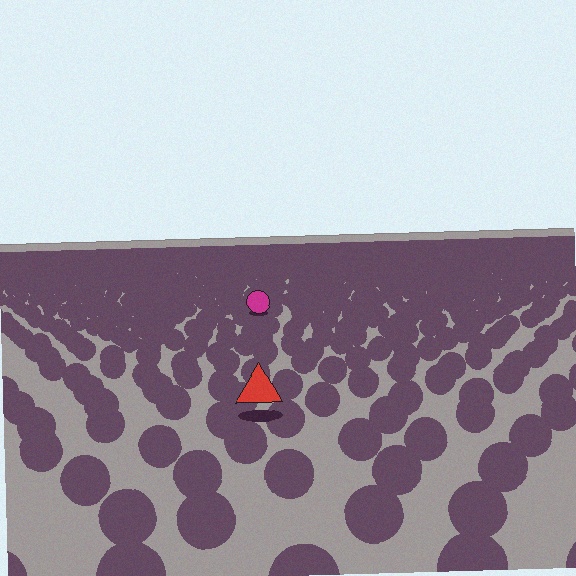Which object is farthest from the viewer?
The magenta circle is farthest from the viewer. It appears smaller and the ground texture around it is denser.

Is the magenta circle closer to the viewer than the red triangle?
No. The red triangle is closer — you can tell from the texture gradient: the ground texture is coarser near it.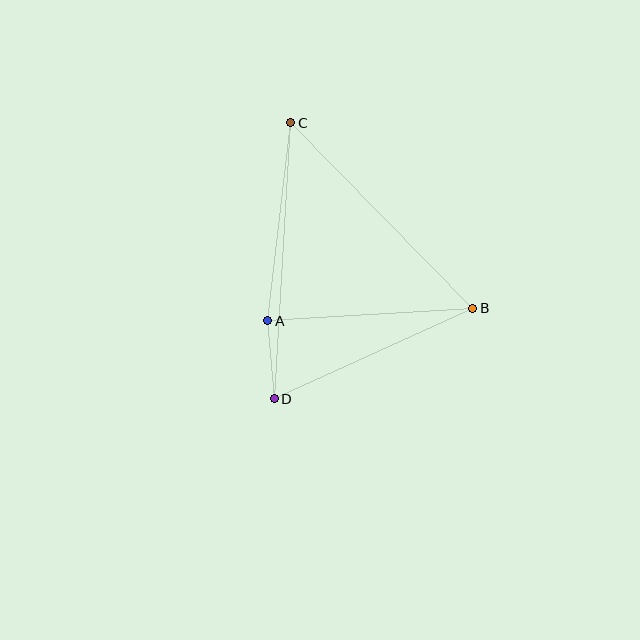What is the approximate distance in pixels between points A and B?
The distance between A and B is approximately 205 pixels.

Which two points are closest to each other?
Points A and D are closest to each other.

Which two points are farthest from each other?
Points C and D are farthest from each other.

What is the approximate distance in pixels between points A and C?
The distance between A and C is approximately 199 pixels.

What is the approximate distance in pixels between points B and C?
The distance between B and C is approximately 260 pixels.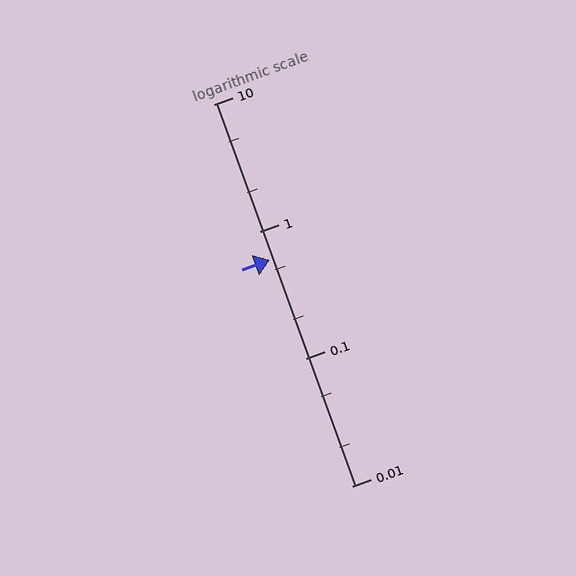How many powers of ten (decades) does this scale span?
The scale spans 3 decades, from 0.01 to 10.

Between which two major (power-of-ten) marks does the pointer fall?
The pointer is between 0.1 and 1.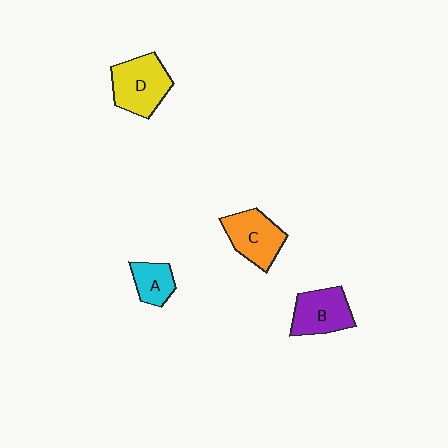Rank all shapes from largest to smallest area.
From largest to smallest: D (yellow), C (orange), B (purple), A (cyan).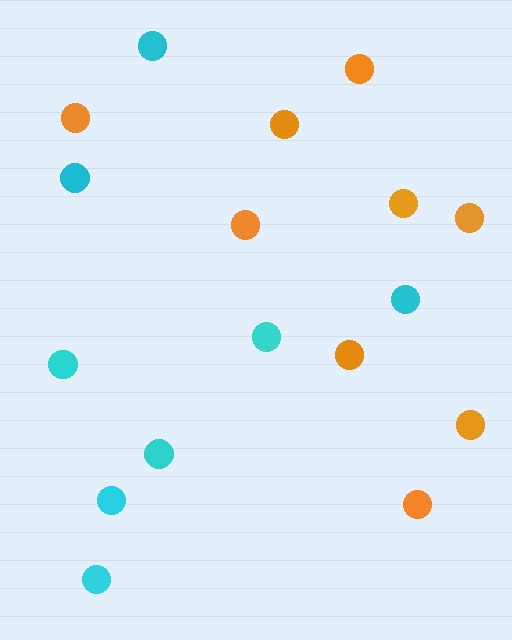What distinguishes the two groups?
There are 2 groups: one group of orange circles (9) and one group of cyan circles (8).